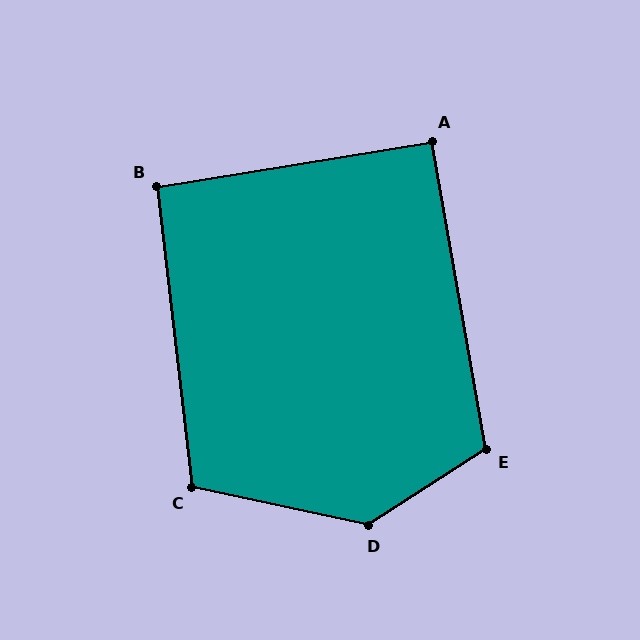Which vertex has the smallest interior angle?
A, at approximately 91 degrees.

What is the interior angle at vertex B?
Approximately 93 degrees (approximately right).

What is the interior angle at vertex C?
Approximately 109 degrees (obtuse).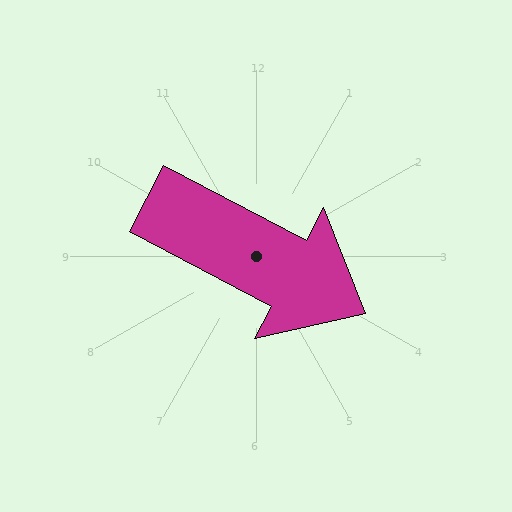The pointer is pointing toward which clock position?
Roughly 4 o'clock.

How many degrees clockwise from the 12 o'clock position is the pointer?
Approximately 118 degrees.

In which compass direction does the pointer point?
Southeast.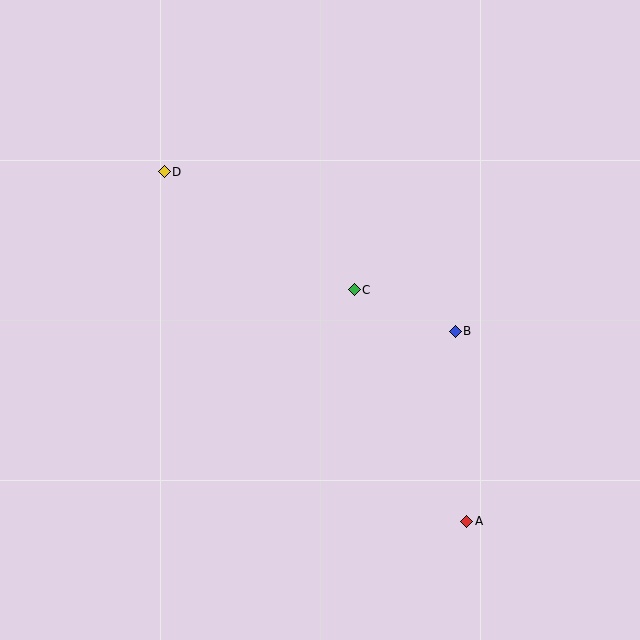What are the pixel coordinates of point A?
Point A is at (467, 521).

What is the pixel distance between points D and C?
The distance between D and C is 223 pixels.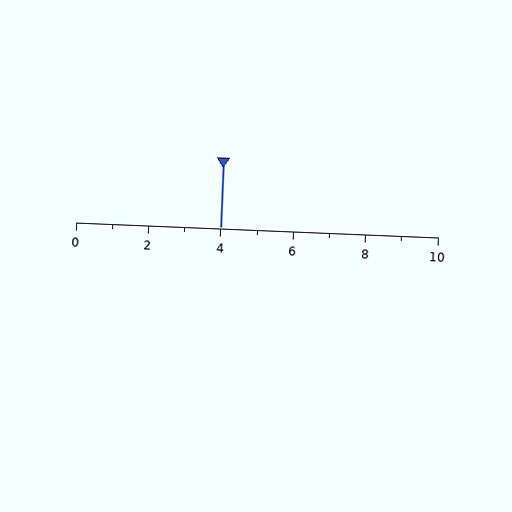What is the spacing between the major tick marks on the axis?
The major ticks are spaced 2 apart.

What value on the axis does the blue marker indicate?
The marker indicates approximately 4.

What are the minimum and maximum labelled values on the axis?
The axis runs from 0 to 10.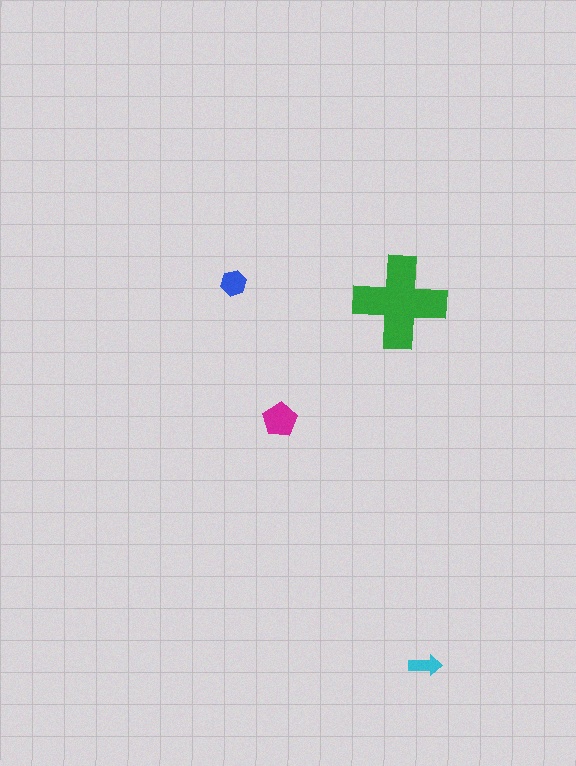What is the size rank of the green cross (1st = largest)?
1st.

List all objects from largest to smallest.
The green cross, the magenta pentagon, the blue hexagon, the cyan arrow.